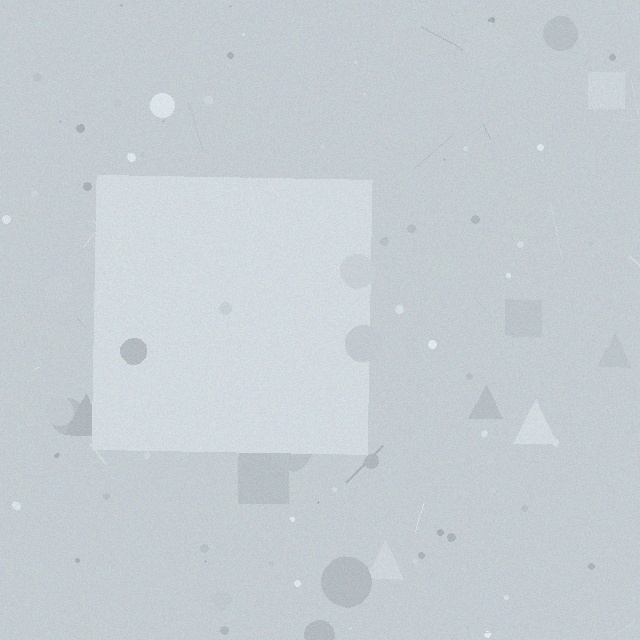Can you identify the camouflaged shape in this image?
The camouflaged shape is a square.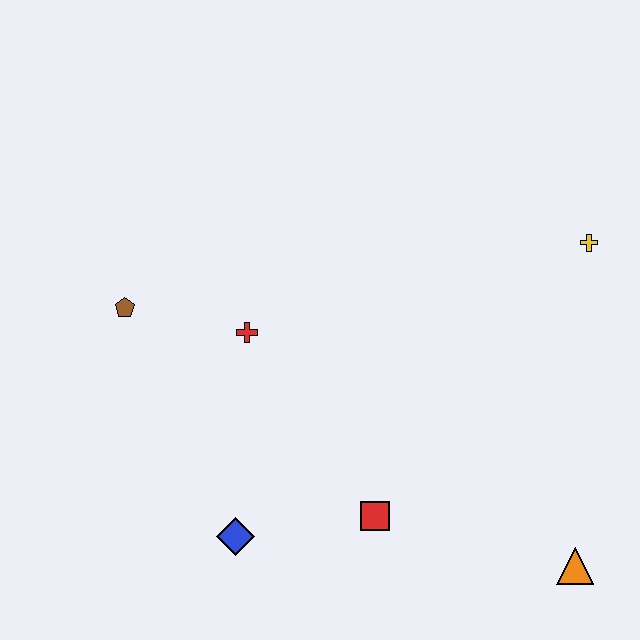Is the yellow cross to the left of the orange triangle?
No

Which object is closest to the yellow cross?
The orange triangle is closest to the yellow cross.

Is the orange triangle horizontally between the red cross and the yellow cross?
Yes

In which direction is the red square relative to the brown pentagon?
The red square is to the right of the brown pentagon.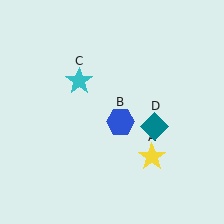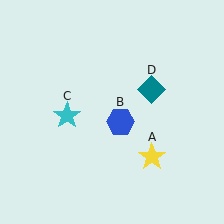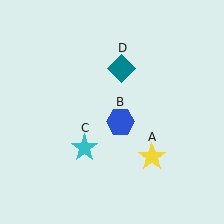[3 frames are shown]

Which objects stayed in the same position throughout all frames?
Yellow star (object A) and blue hexagon (object B) remained stationary.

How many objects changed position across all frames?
2 objects changed position: cyan star (object C), teal diamond (object D).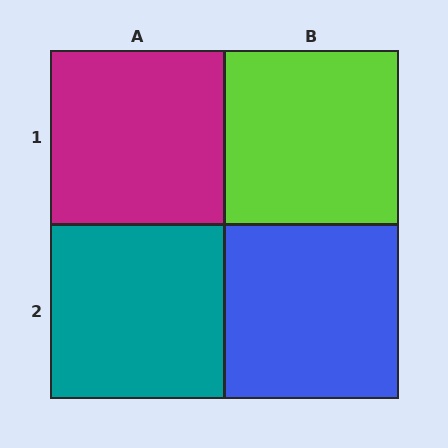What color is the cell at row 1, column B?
Lime.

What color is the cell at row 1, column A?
Magenta.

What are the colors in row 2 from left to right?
Teal, blue.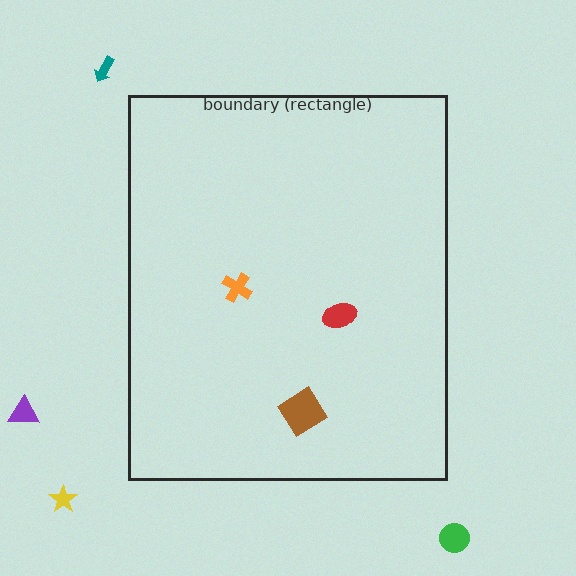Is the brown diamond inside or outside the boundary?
Inside.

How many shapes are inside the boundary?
3 inside, 4 outside.